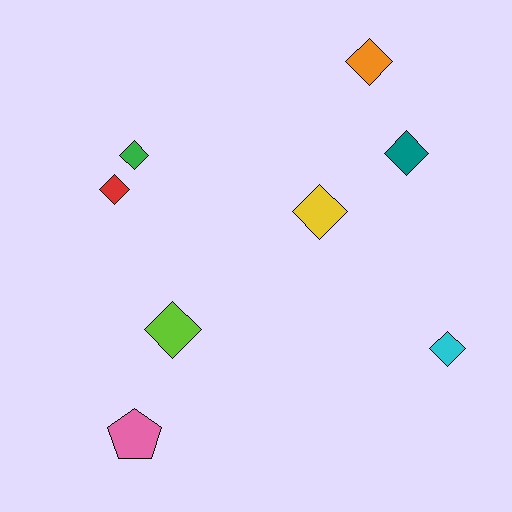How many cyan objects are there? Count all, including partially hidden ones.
There is 1 cyan object.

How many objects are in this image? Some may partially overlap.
There are 8 objects.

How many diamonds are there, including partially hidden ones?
There are 7 diamonds.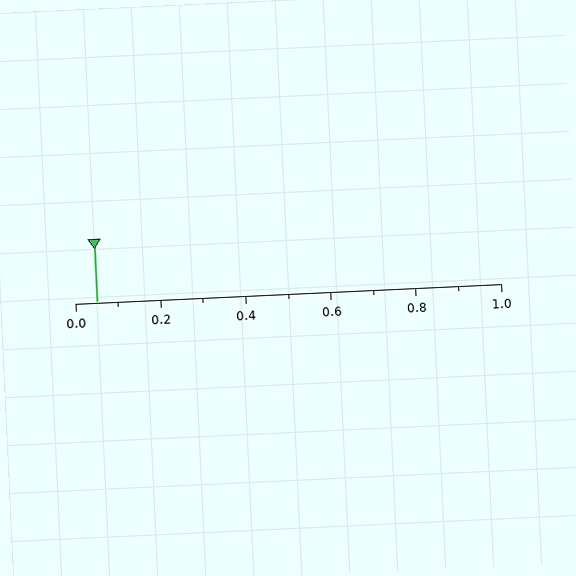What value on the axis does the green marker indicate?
The marker indicates approximately 0.05.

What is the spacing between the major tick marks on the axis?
The major ticks are spaced 0.2 apart.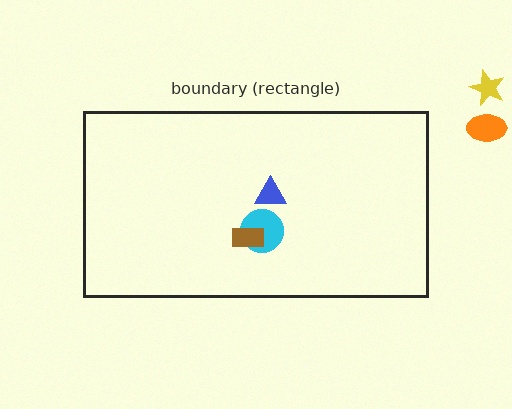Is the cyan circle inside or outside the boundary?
Inside.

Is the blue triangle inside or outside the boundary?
Inside.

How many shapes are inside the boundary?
3 inside, 2 outside.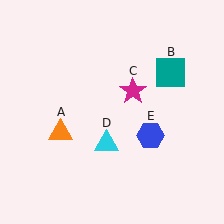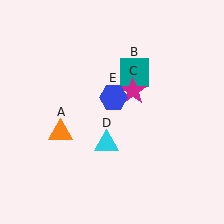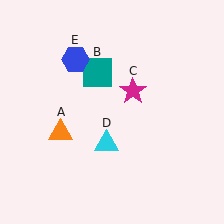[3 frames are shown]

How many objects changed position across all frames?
2 objects changed position: teal square (object B), blue hexagon (object E).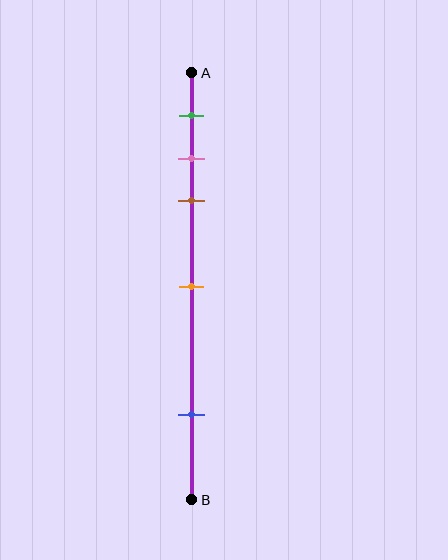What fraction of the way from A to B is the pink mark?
The pink mark is approximately 20% (0.2) of the way from A to B.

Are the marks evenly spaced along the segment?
No, the marks are not evenly spaced.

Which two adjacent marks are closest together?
The pink and brown marks are the closest adjacent pair.